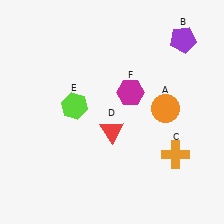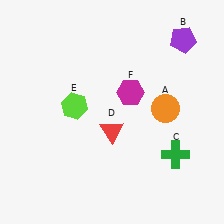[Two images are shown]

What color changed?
The cross (C) changed from orange in Image 1 to green in Image 2.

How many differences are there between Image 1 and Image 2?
There is 1 difference between the two images.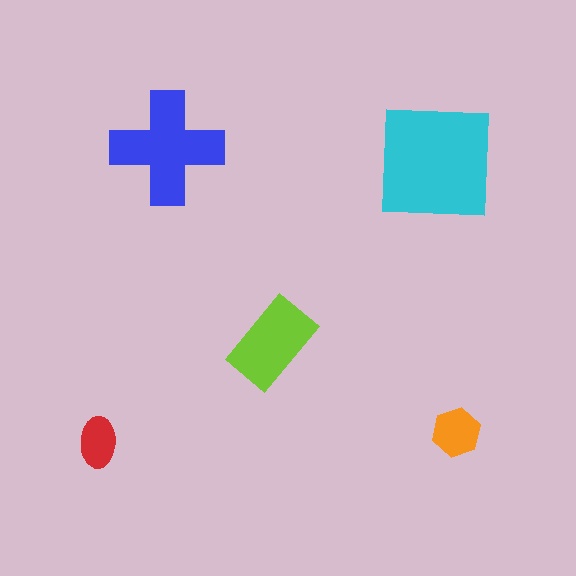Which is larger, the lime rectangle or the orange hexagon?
The lime rectangle.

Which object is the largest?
The cyan square.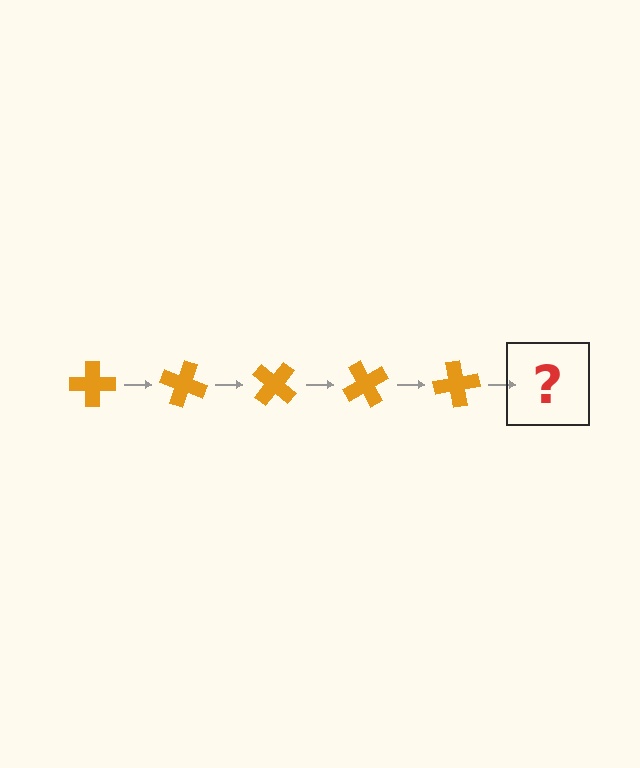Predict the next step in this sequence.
The next step is an orange cross rotated 100 degrees.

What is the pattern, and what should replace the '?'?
The pattern is that the cross rotates 20 degrees each step. The '?' should be an orange cross rotated 100 degrees.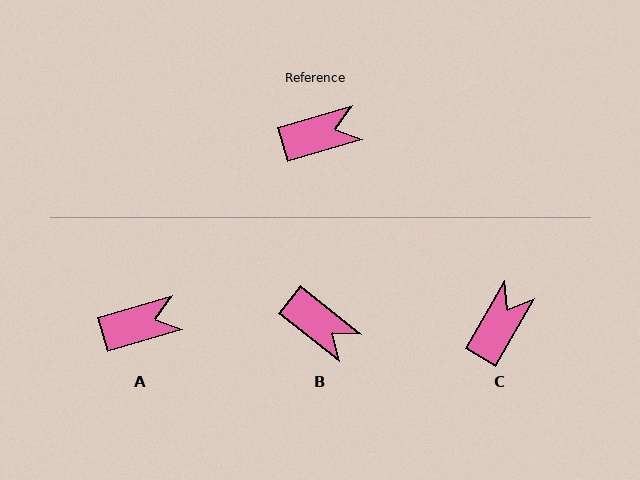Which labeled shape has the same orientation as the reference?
A.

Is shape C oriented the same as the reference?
No, it is off by about 45 degrees.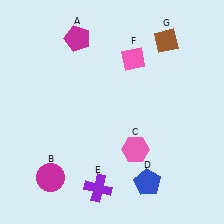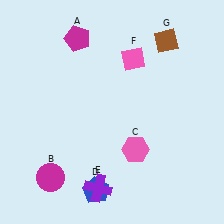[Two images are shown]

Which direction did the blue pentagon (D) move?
The blue pentagon (D) moved left.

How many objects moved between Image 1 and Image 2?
1 object moved between the two images.